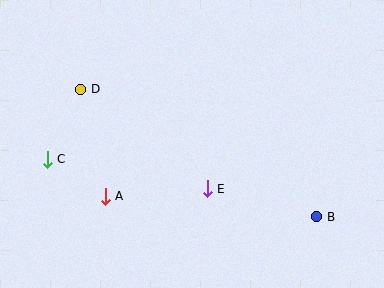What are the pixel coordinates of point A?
Point A is at (105, 196).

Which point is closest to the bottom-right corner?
Point B is closest to the bottom-right corner.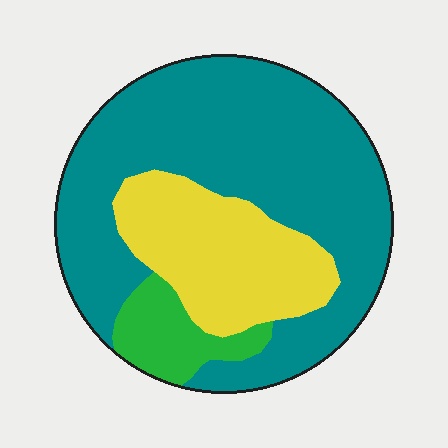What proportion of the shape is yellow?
Yellow covers about 25% of the shape.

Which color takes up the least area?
Green, at roughly 10%.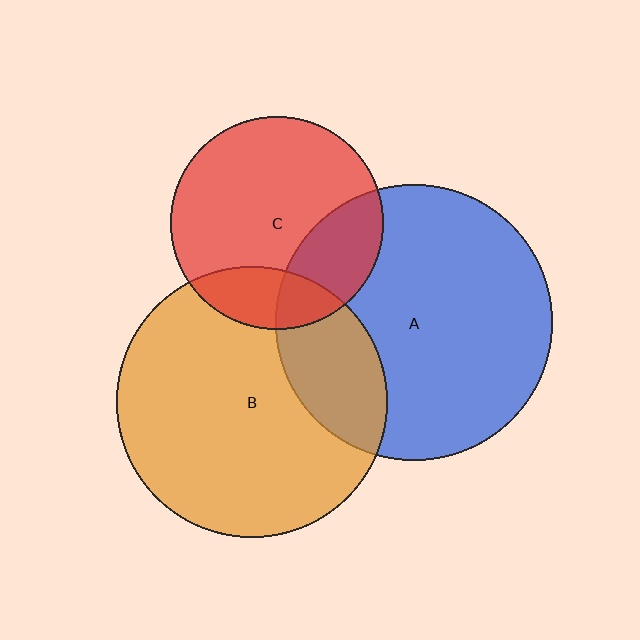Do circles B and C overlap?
Yes.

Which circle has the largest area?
Circle A (blue).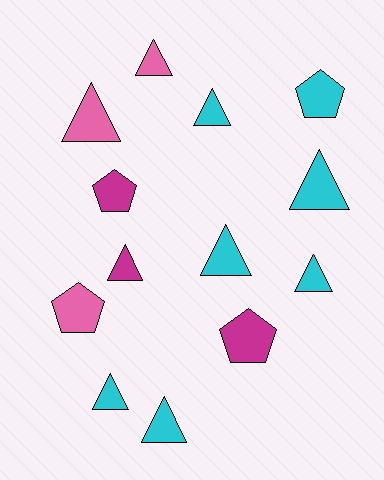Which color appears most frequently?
Cyan, with 7 objects.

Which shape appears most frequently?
Triangle, with 9 objects.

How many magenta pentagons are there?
There are 2 magenta pentagons.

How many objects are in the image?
There are 13 objects.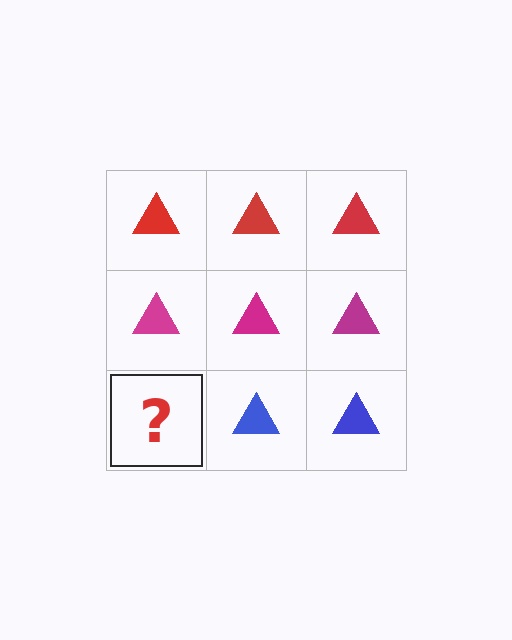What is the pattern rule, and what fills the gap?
The rule is that each row has a consistent color. The gap should be filled with a blue triangle.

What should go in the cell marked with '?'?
The missing cell should contain a blue triangle.